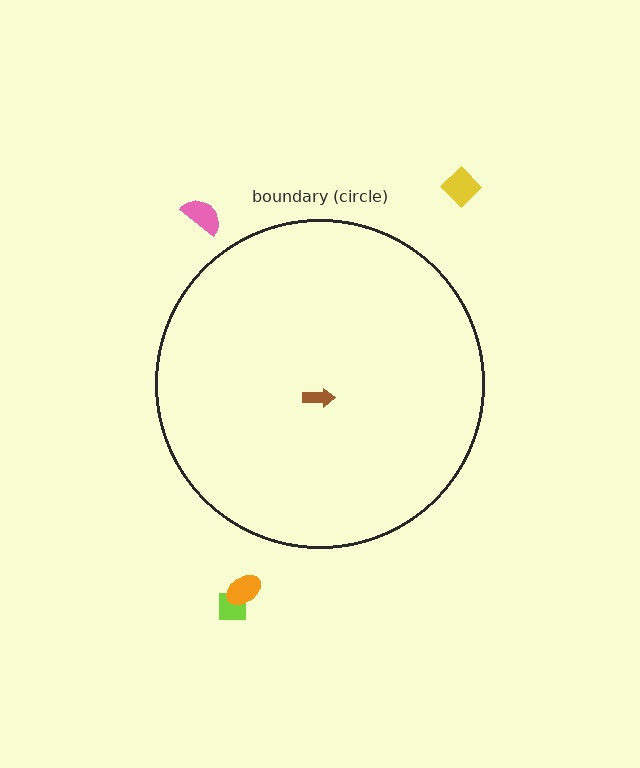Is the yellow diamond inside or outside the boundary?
Outside.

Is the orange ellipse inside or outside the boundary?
Outside.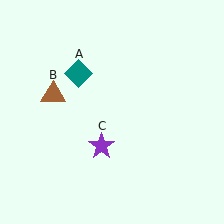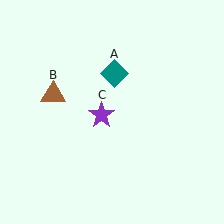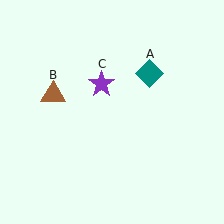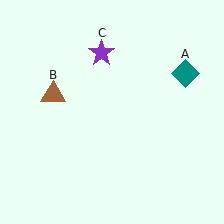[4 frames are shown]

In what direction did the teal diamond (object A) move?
The teal diamond (object A) moved right.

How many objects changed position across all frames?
2 objects changed position: teal diamond (object A), purple star (object C).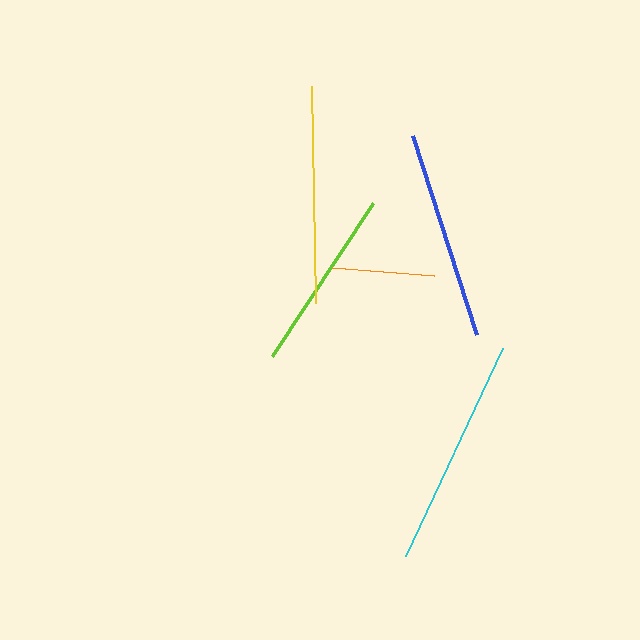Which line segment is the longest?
The cyan line is the longest at approximately 230 pixels.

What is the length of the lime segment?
The lime segment is approximately 184 pixels long.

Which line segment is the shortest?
The orange line is the shortest at approximately 102 pixels.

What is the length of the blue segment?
The blue segment is approximately 209 pixels long.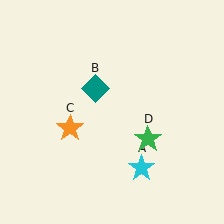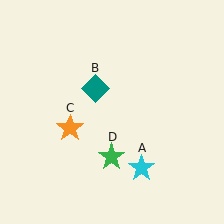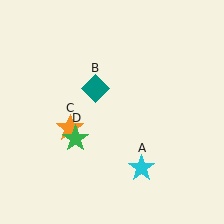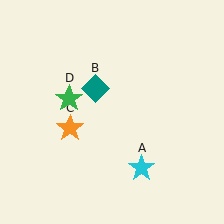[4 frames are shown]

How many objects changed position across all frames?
1 object changed position: green star (object D).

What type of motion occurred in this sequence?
The green star (object D) rotated clockwise around the center of the scene.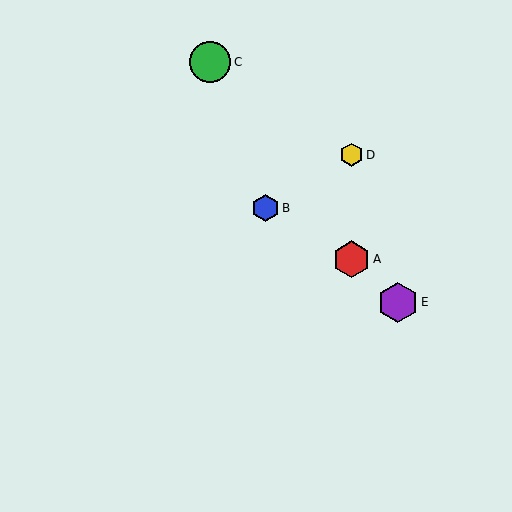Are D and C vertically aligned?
No, D is at x≈351 and C is at x≈210.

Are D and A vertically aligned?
Yes, both are at x≈351.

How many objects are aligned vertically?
2 objects (A, D) are aligned vertically.